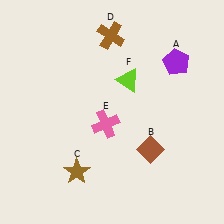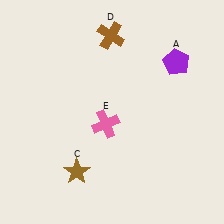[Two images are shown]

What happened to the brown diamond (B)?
The brown diamond (B) was removed in Image 2. It was in the bottom-right area of Image 1.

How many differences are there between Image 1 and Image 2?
There are 2 differences between the two images.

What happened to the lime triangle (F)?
The lime triangle (F) was removed in Image 2. It was in the top-right area of Image 1.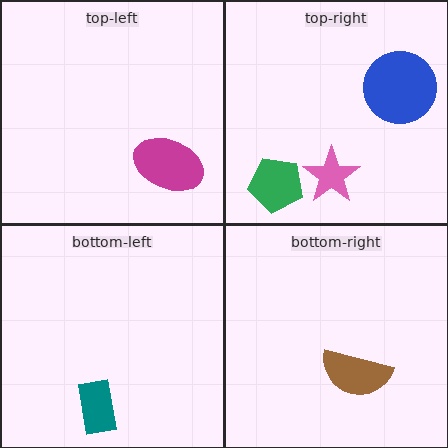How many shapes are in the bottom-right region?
1.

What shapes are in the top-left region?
The magenta ellipse.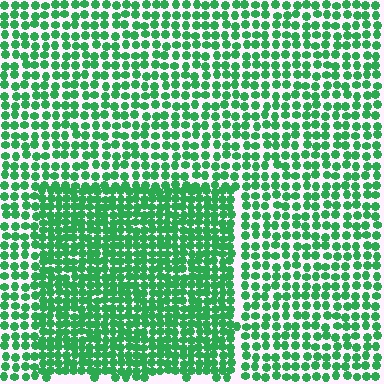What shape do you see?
I see a rectangle.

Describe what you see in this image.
The image contains small green elements arranged at two different densities. A rectangle-shaped region is visible where the elements are more densely packed than the surrounding area.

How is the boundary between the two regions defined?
The boundary is defined by a change in element density (approximately 1.7x ratio). All elements are the same color, size, and shape.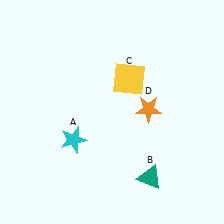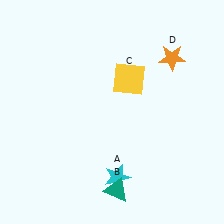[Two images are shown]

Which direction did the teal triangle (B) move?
The teal triangle (B) moved left.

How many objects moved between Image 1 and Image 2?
3 objects moved between the two images.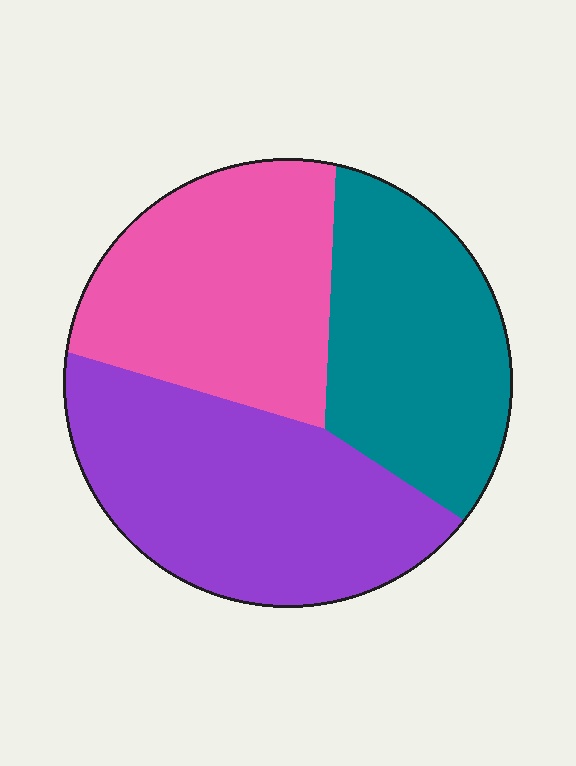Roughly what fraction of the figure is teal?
Teal covers roughly 30% of the figure.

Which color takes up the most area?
Purple, at roughly 40%.